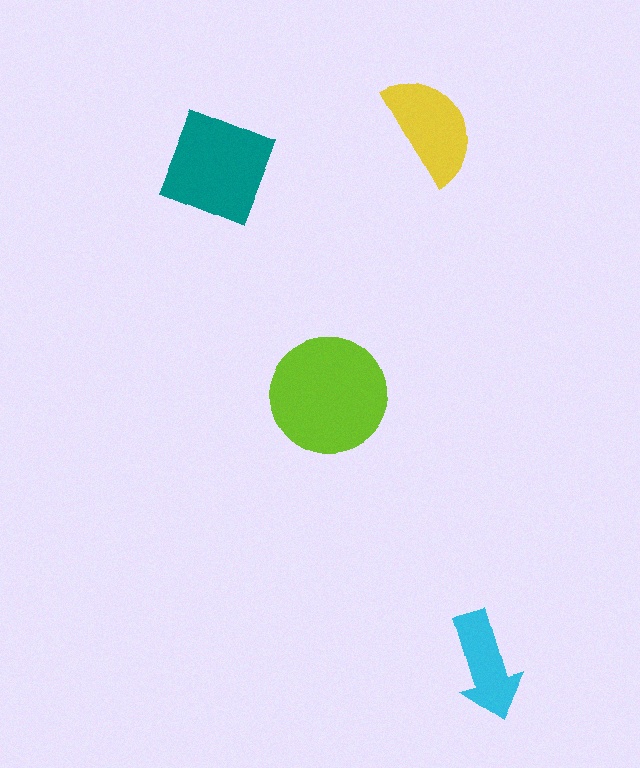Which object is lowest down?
The cyan arrow is bottommost.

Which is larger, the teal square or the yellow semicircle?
The teal square.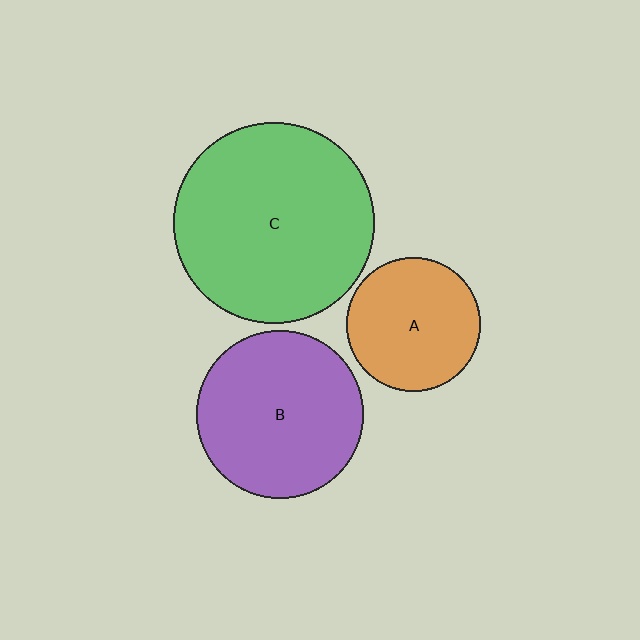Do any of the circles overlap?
No, none of the circles overlap.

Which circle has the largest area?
Circle C (green).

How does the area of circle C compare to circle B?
Approximately 1.4 times.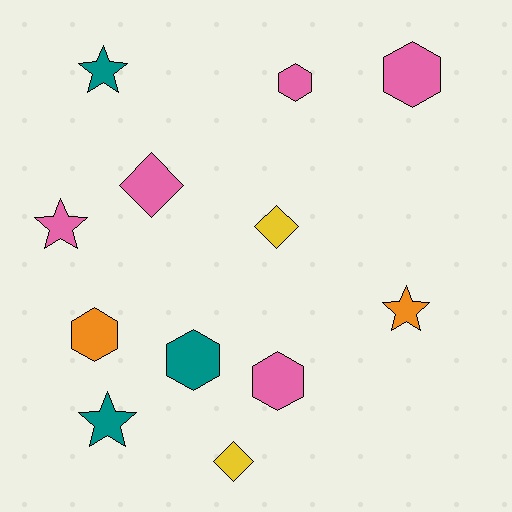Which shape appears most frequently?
Hexagon, with 5 objects.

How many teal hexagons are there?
There is 1 teal hexagon.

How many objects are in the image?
There are 12 objects.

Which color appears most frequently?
Pink, with 5 objects.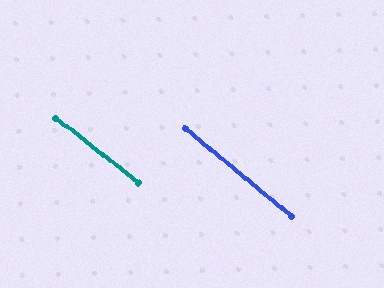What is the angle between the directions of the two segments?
Approximately 2 degrees.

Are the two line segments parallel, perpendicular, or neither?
Parallel — their directions differ by only 1.7°.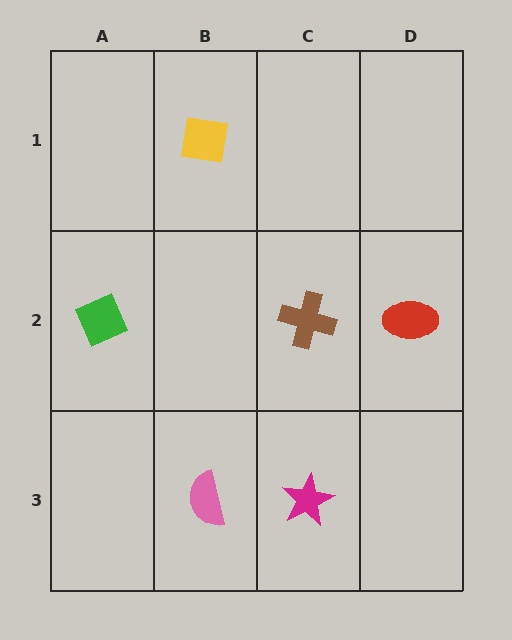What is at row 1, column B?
A yellow square.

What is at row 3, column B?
A pink semicircle.